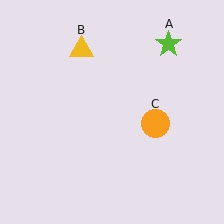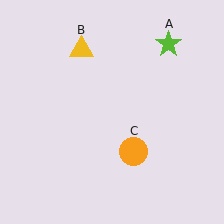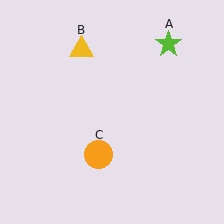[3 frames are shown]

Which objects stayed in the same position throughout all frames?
Lime star (object A) and yellow triangle (object B) remained stationary.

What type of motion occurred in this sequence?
The orange circle (object C) rotated clockwise around the center of the scene.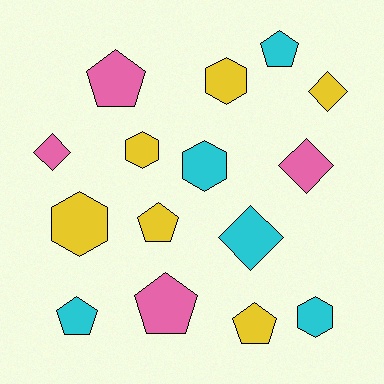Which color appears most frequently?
Yellow, with 6 objects.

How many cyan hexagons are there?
There are 2 cyan hexagons.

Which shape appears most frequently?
Pentagon, with 6 objects.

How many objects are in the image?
There are 15 objects.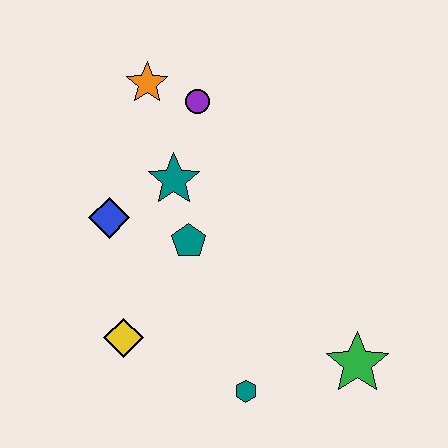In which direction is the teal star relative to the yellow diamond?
The teal star is above the yellow diamond.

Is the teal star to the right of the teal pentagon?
No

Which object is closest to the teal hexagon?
The green star is closest to the teal hexagon.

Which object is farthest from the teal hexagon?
The orange star is farthest from the teal hexagon.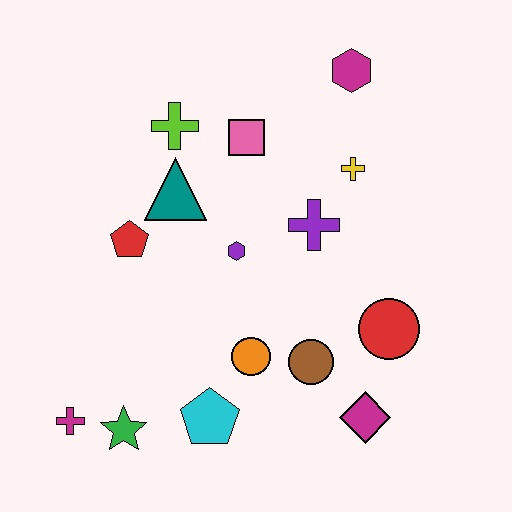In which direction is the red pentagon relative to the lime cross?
The red pentagon is below the lime cross.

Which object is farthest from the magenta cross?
The magenta hexagon is farthest from the magenta cross.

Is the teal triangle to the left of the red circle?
Yes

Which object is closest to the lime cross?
The teal triangle is closest to the lime cross.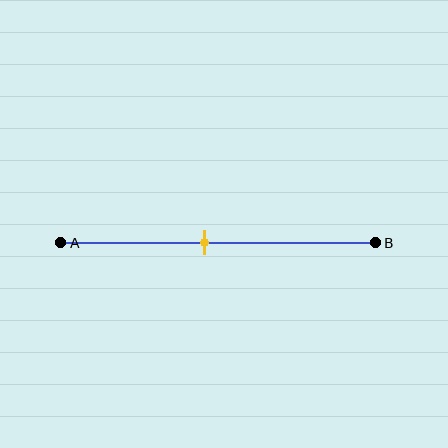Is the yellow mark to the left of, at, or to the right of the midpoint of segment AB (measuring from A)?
The yellow mark is to the left of the midpoint of segment AB.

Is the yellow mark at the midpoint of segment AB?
No, the mark is at about 45% from A, not at the 50% midpoint.